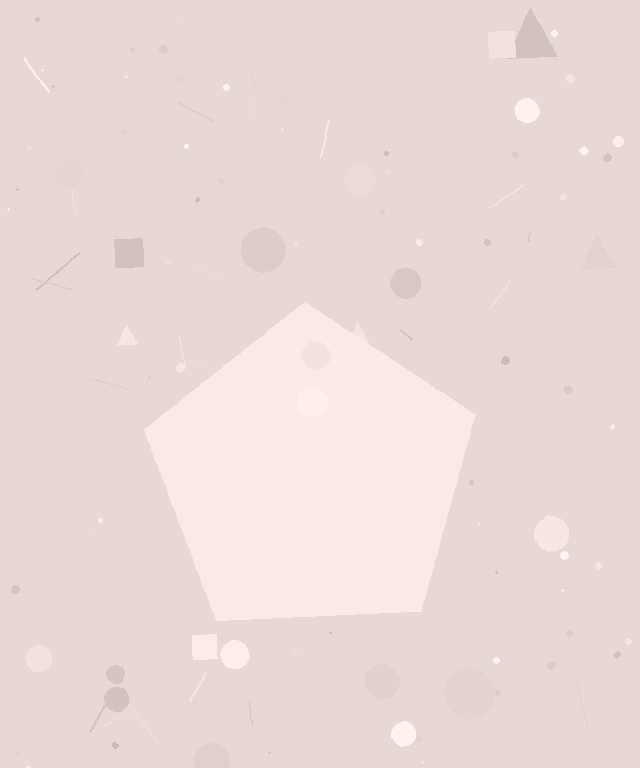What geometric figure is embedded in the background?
A pentagon is embedded in the background.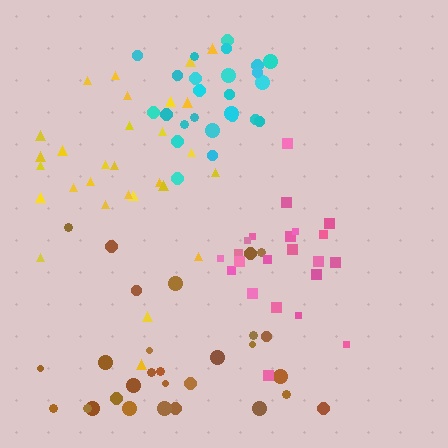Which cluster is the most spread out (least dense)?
Brown.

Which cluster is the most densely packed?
Cyan.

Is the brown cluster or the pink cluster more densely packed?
Pink.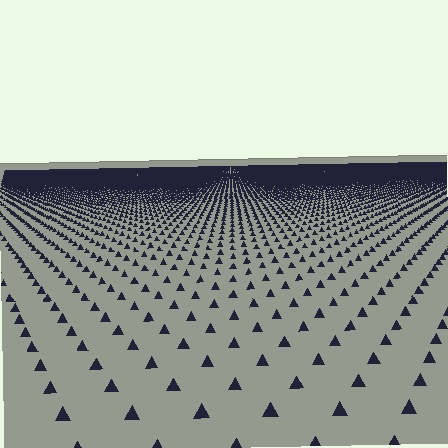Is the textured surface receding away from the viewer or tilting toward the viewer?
The surface is receding away from the viewer. Texture elements get smaller and denser toward the top.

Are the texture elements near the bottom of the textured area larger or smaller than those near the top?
Larger. Near the bottom, elements are closer to the viewer and appear at a bigger on-screen size.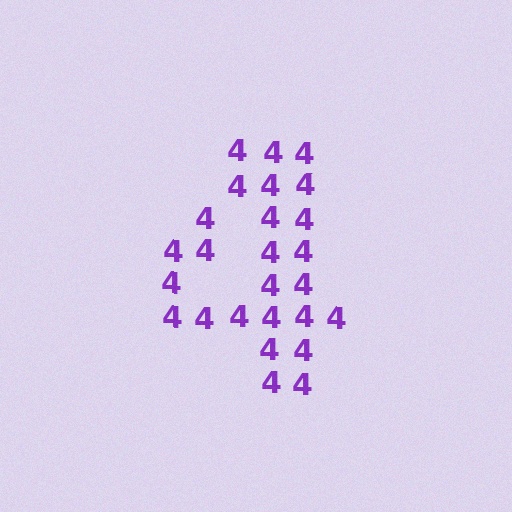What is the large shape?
The large shape is the digit 4.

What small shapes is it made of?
It is made of small digit 4's.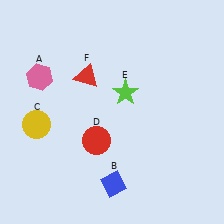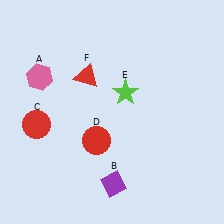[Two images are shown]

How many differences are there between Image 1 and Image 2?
There are 2 differences between the two images.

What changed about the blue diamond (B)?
In Image 1, B is blue. In Image 2, it changed to purple.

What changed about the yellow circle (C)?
In Image 1, C is yellow. In Image 2, it changed to red.